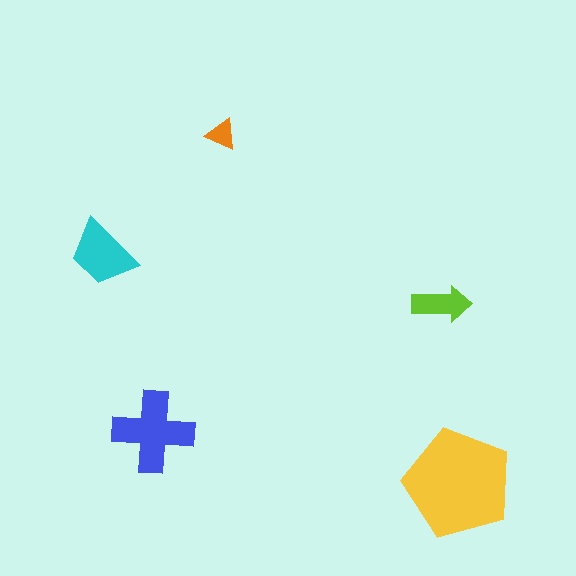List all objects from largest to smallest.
The yellow pentagon, the blue cross, the cyan trapezoid, the lime arrow, the orange triangle.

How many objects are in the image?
There are 5 objects in the image.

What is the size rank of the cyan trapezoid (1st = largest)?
3rd.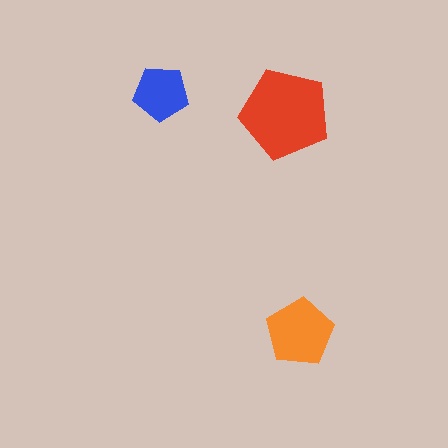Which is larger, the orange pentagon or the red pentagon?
The red one.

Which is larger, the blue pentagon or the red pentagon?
The red one.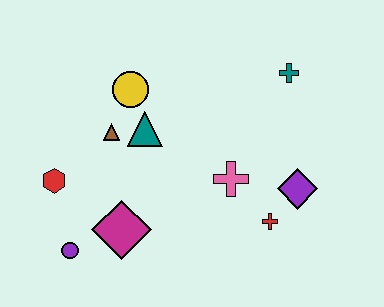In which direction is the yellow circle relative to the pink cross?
The yellow circle is to the left of the pink cross.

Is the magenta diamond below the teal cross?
Yes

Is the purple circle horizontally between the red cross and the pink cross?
No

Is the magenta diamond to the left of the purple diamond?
Yes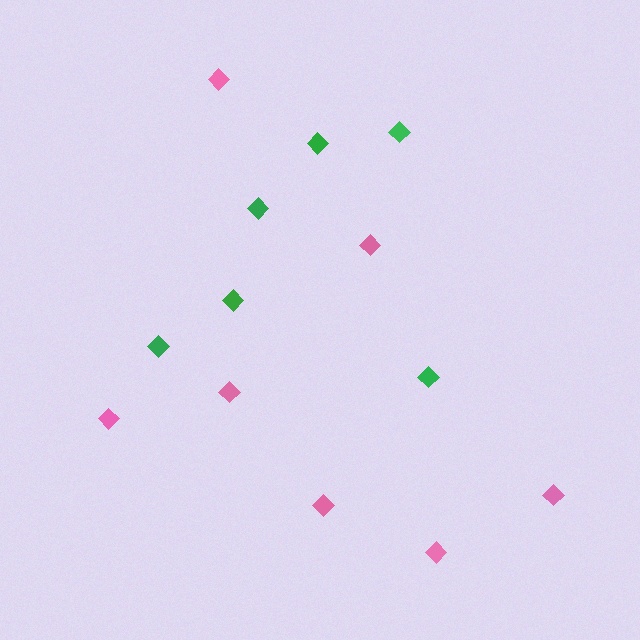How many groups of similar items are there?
There are 2 groups: one group of green diamonds (6) and one group of pink diamonds (7).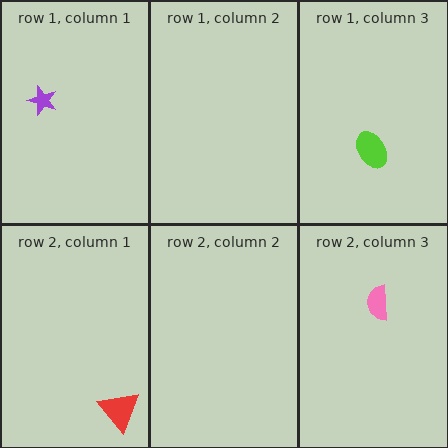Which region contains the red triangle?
The row 2, column 1 region.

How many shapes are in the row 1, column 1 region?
1.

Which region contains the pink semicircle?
The row 2, column 3 region.